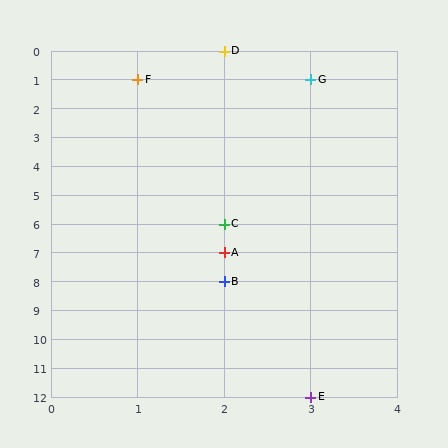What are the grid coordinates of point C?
Point C is at grid coordinates (2, 6).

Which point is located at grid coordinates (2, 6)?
Point C is at (2, 6).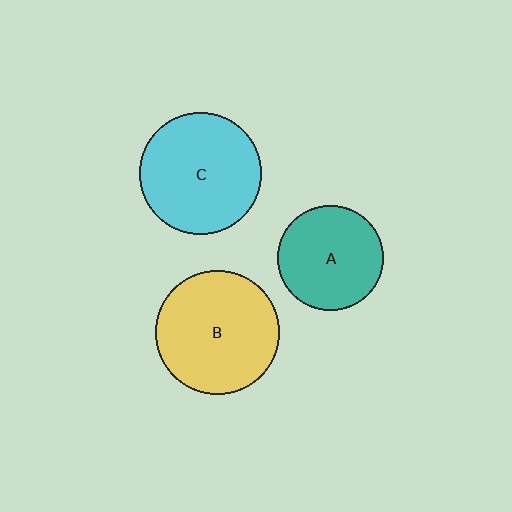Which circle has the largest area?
Circle B (yellow).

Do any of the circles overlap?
No, none of the circles overlap.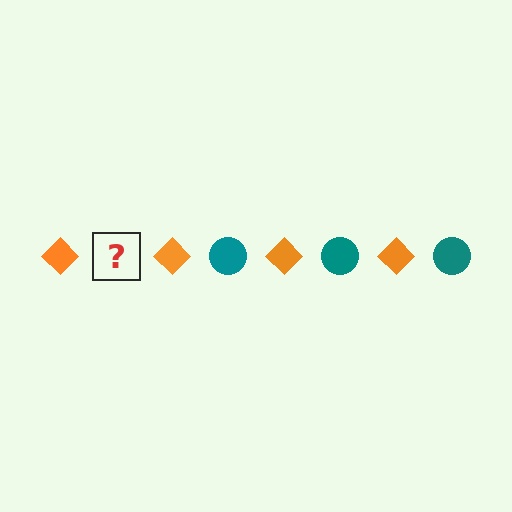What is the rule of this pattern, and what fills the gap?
The rule is that the pattern alternates between orange diamond and teal circle. The gap should be filled with a teal circle.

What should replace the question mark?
The question mark should be replaced with a teal circle.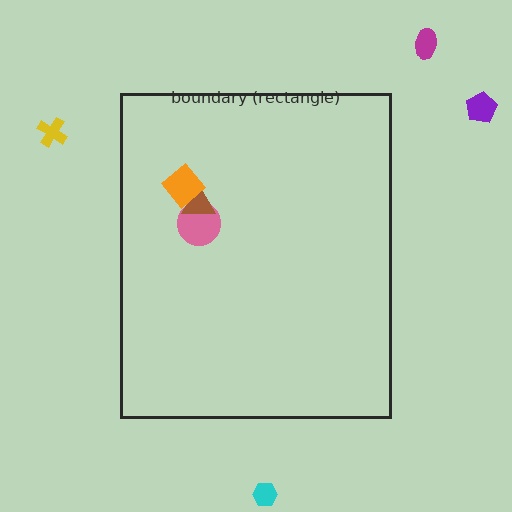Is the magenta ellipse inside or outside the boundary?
Outside.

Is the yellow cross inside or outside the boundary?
Outside.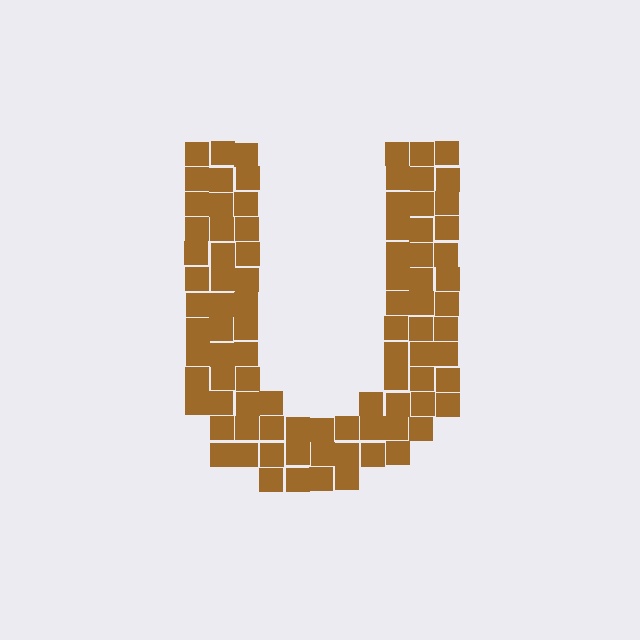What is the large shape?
The large shape is the letter U.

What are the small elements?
The small elements are squares.